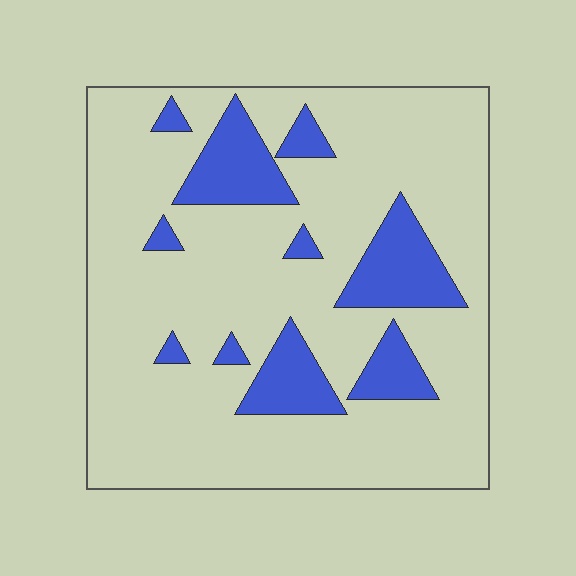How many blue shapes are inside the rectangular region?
10.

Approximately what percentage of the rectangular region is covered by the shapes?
Approximately 20%.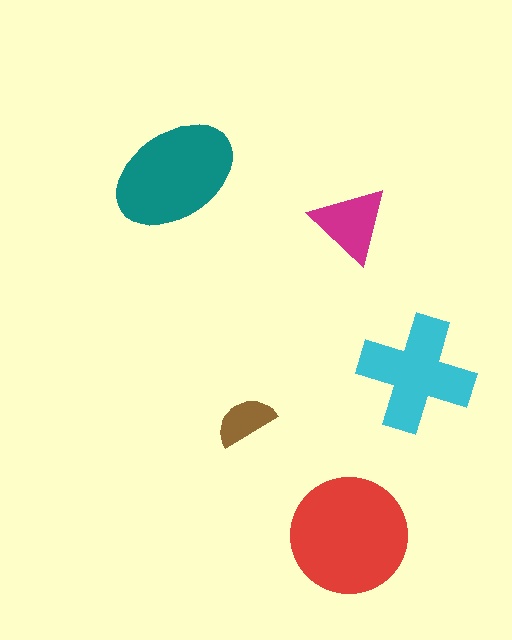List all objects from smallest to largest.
The brown semicircle, the magenta triangle, the cyan cross, the teal ellipse, the red circle.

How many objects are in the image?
There are 5 objects in the image.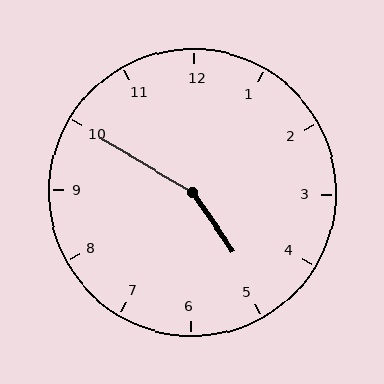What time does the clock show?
4:50.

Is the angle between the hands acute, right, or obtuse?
It is obtuse.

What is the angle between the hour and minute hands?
Approximately 155 degrees.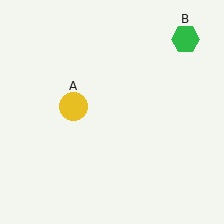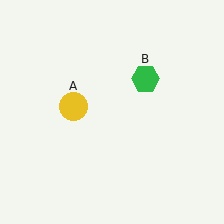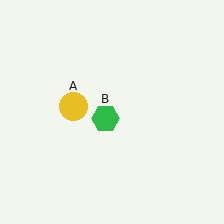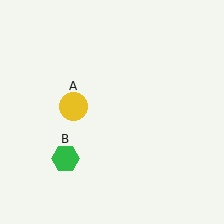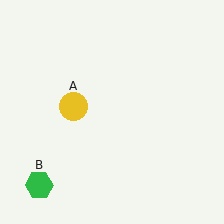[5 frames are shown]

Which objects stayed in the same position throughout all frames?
Yellow circle (object A) remained stationary.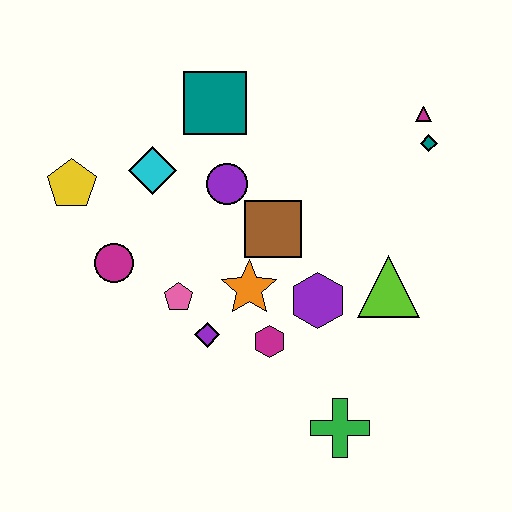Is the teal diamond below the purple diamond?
No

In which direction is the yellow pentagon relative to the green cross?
The yellow pentagon is to the left of the green cross.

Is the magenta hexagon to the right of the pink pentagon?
Yes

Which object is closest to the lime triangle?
The purple hexagon is closest to the lime triangle.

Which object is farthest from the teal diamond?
The yellow pentagon is farthest from the teal diamond.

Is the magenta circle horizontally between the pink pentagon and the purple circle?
No